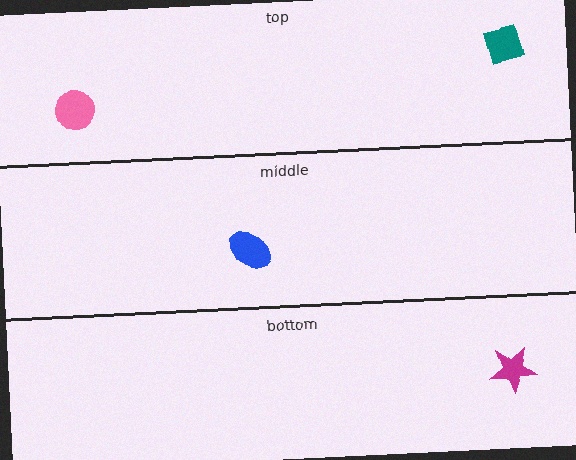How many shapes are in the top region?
2.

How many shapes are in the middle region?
1.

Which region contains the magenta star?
The bottom region.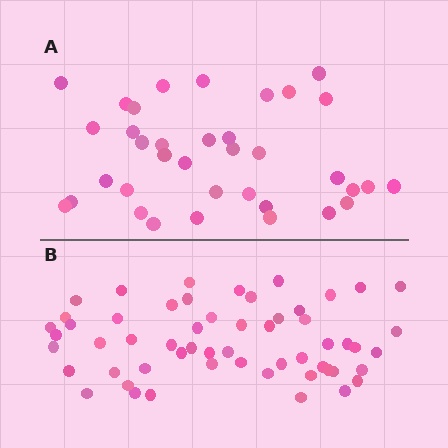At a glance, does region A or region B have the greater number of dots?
Region B (the bottom region) has more dots.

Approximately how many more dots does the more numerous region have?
Region B has approximately 20 more dots than region A.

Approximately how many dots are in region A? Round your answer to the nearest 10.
About 40 dots. (The exact count is 36, which rounds to 40.)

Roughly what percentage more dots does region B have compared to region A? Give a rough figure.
About 55% more.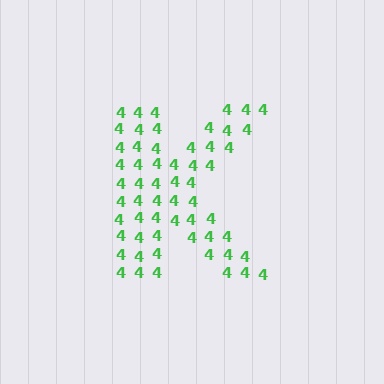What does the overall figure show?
The overall figure shows the letter K.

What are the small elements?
The small elements are digit 4's.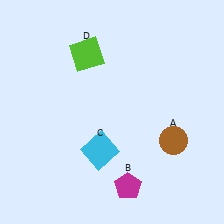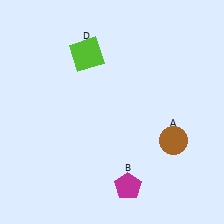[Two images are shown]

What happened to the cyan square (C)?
The cyan square (C) was removed in Image 2. It was in the bottom-left area of Image 1.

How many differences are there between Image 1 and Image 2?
There is 1 difference between the two images.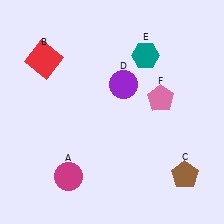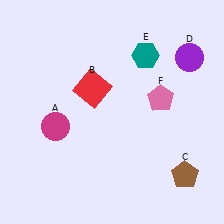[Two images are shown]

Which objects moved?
The objects that moved are: the magenta circle (A), the red square (B), the purple circle (D).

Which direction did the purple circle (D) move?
The purple circle (D) moved right.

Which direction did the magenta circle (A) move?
The magenta circle (A) moved up.